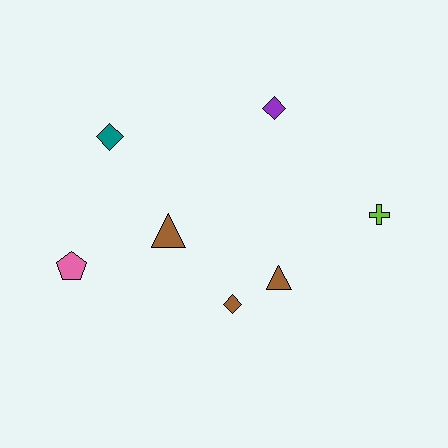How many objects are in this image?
There are 7 objects.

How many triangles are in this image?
There are 2 triangles.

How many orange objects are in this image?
There are no orange objects.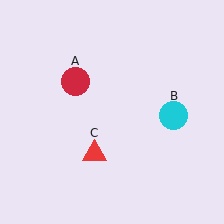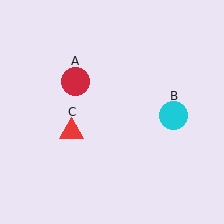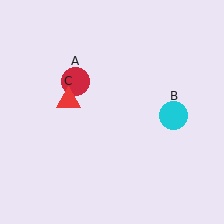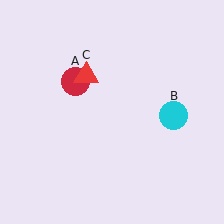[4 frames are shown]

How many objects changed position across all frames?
1 object changed position: red triangle (object C).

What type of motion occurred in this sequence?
The red triangle (object C) rotated clockwise around the center of the scene.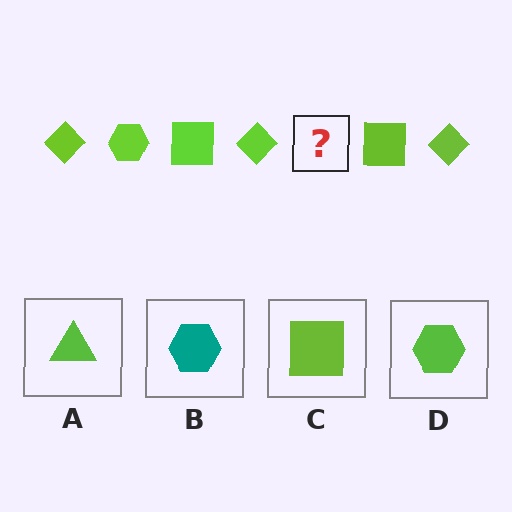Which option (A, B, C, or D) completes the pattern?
D.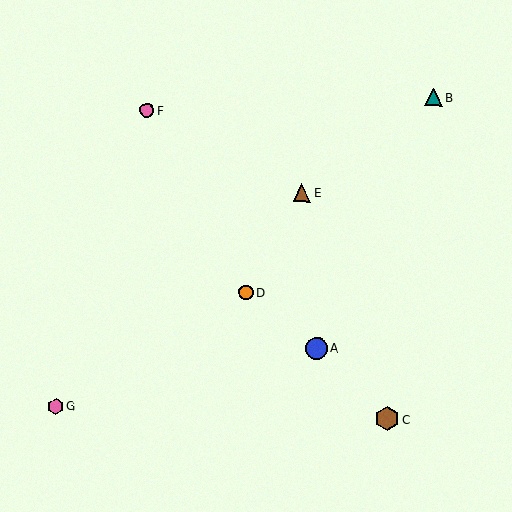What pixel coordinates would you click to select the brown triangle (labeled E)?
Click at (302, 193) to select the brown triangle E.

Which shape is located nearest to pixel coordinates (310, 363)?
The blue circle (labeled A) at (316, 348) is nearest to that location.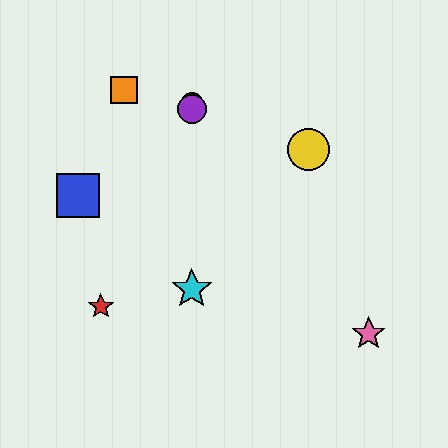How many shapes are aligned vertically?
3 shapes (the green circle, the purple circle, the cyan star) are aligned vertically.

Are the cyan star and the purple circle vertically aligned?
Yes, both are at x≈192.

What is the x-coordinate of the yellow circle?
The yellow circle is at x≈309.